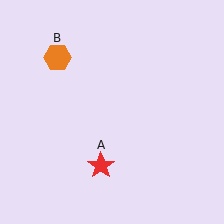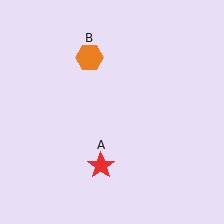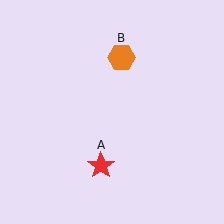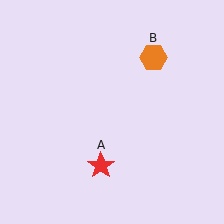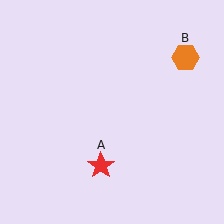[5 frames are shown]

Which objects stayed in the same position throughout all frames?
Red star (object A) remained stationary.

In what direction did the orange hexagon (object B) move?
The orange hexagon (object B) moved right.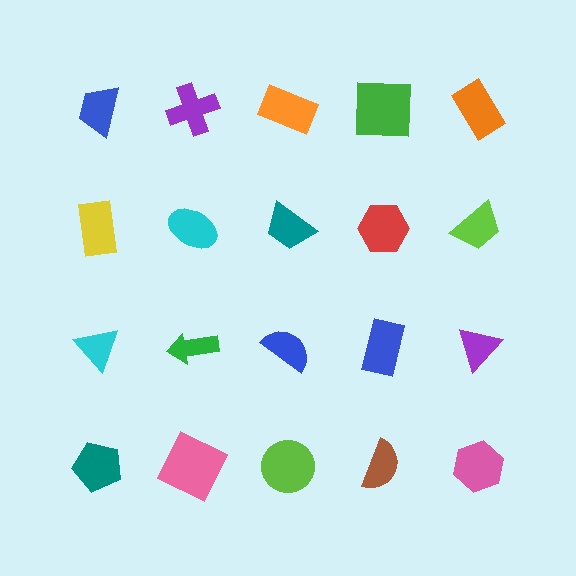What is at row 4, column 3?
A lime circle.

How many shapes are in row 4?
5 shapes.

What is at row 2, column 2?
A cyan ellipse.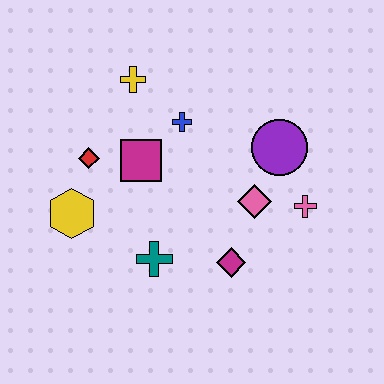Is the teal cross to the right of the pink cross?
No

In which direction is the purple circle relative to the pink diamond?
The purple circle is above the pink diamond.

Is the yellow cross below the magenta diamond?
No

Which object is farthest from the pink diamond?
The yellow hexagon is farthest from the pink diamond.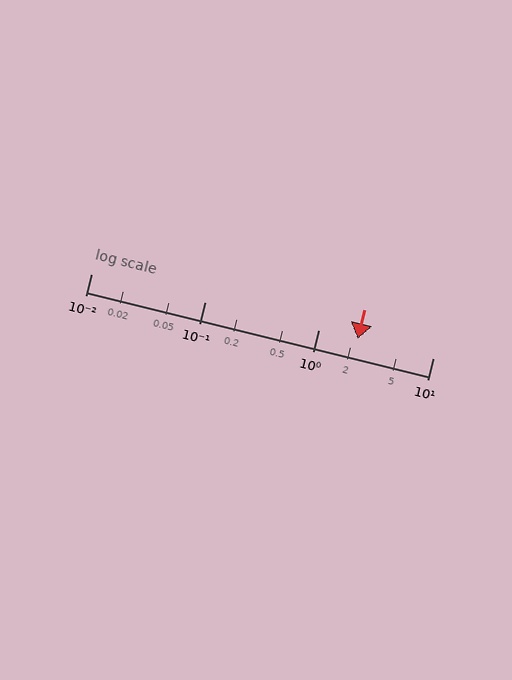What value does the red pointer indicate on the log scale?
The pointer indicates approximately 2.2.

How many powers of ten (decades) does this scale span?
The scale spans 3 decades, from 0.01 to 10.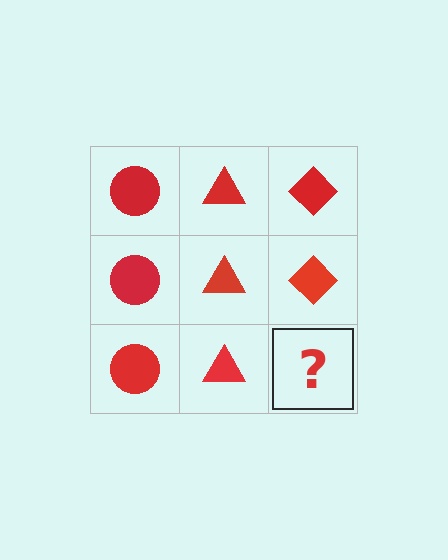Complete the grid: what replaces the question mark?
The question mark should be replaced with a red diamond.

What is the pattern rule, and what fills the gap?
The rule is that each column has a consistent shape. The gap should be filled with a red diamond.